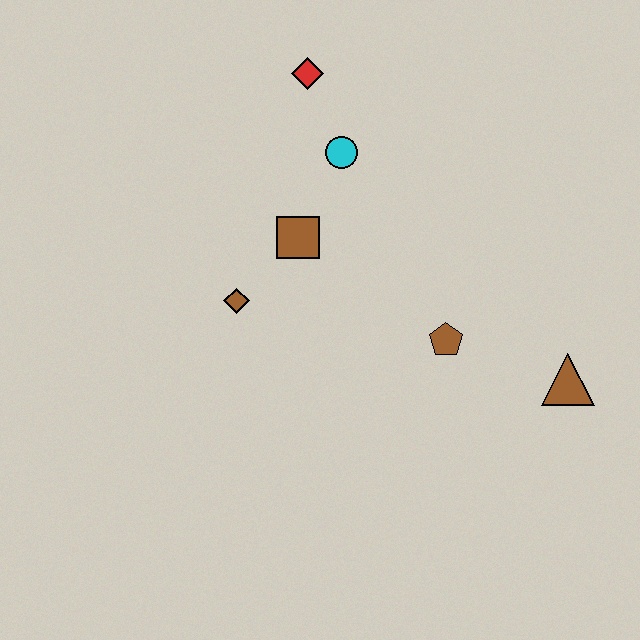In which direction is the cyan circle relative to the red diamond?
The cyan circle is below the red diamond.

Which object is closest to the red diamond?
The cyan circle is closest to the red diamond.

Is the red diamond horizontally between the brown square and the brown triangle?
Yes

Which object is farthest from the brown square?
The brown triangle is farthest from the brown square.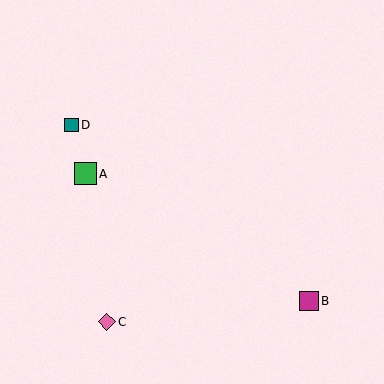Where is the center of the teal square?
The center of the teal square is at (72, 125).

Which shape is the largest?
The green square (labeled A) is the largest.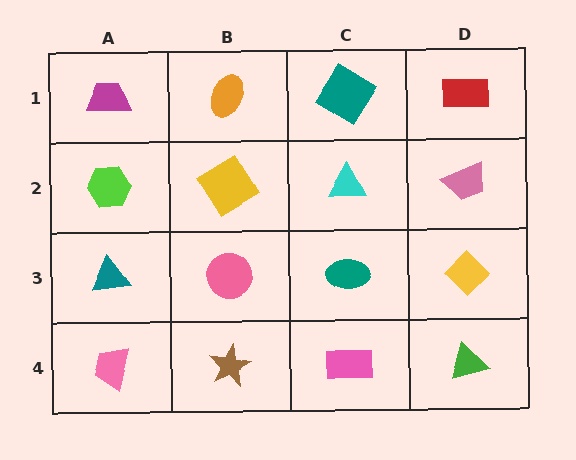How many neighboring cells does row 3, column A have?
3.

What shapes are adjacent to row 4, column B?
A pink circle (row 3, column B), a pink trapezoid (row 4, column A), a pink rectangle (row 4, column C).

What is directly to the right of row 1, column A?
An orange ellipse.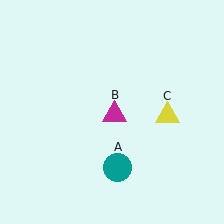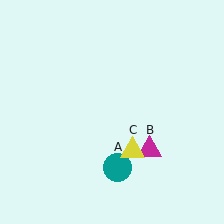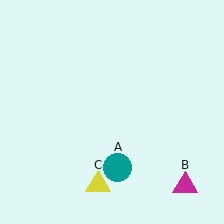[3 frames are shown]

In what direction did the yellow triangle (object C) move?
The yellow triangle (object C) moved down and to the left.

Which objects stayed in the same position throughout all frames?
Teal circle (object A) remained stationary.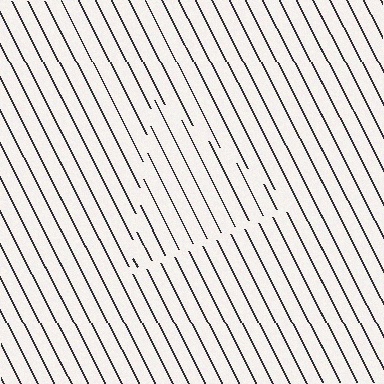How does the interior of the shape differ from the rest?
The interior of the shape contains the same grating, shifted by half a period — the contour is defined by the phase discontinuity where line-ends from the inner and outer gratings abut.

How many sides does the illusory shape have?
3 sides — the line-ends trace a triangle.